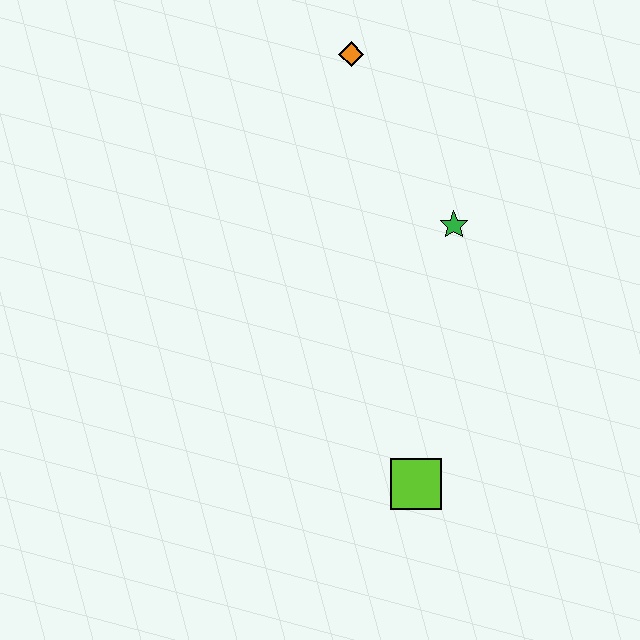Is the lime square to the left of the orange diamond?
No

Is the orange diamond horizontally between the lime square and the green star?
No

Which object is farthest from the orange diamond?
The lime square is farthest from the orange diamond.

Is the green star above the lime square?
Yes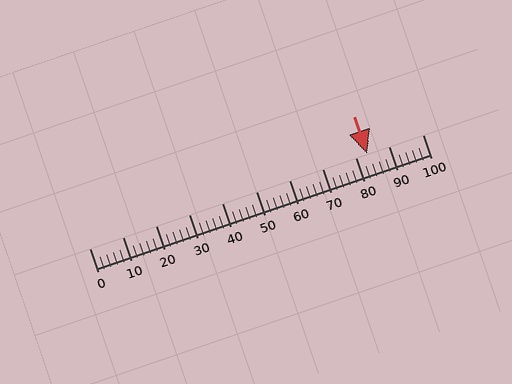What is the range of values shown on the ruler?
The ruler shows values from 0 to 100.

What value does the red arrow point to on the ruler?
The red arrow points to approximately 84.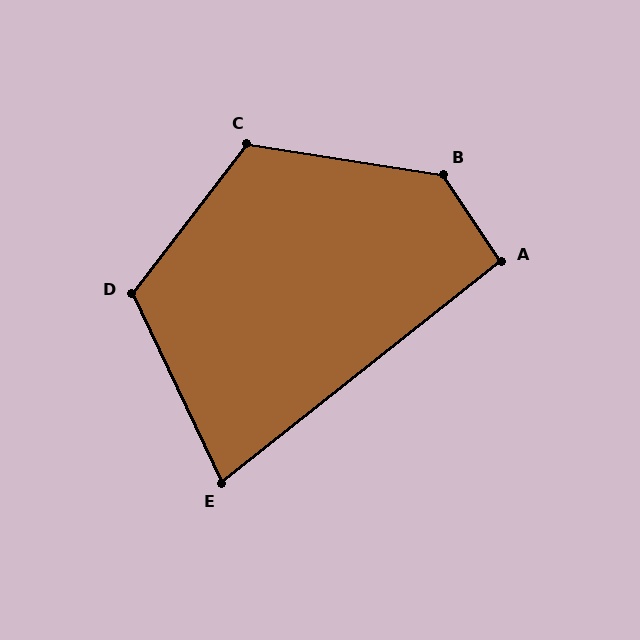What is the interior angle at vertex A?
Approximately 95 degrees (approximately right).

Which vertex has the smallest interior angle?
E, at approximately 77 degrees.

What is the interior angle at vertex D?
Approximately 117 degrees (obtuse).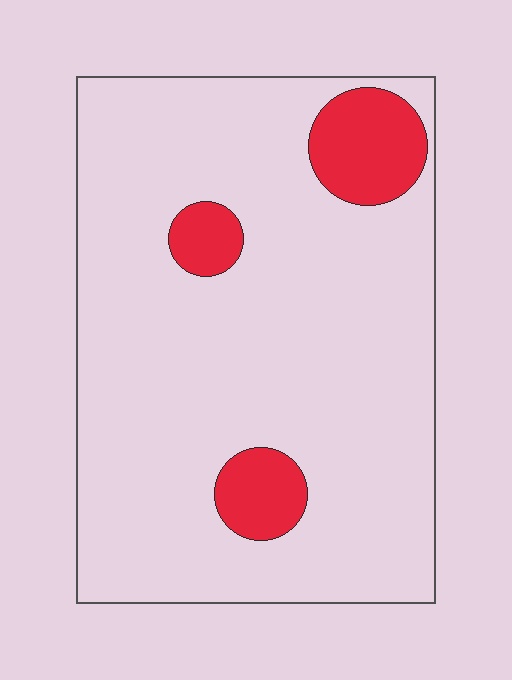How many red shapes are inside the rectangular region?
3.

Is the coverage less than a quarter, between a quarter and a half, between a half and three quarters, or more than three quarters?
Less than a quarter.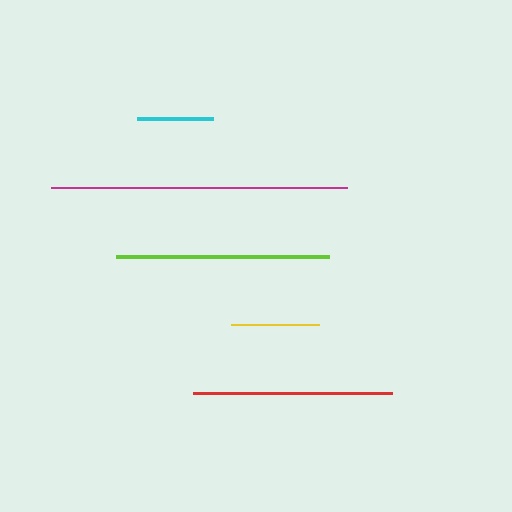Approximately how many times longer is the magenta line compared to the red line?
The magenta line is approximately 1.5 times the length of the red line.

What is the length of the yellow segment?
The yellow segment is approximately 88 pixels long.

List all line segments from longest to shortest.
From longest to shortest: magenta, lime, red, yellow, cyan.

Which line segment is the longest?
The magenta line is the longest at approximately 296 pixels.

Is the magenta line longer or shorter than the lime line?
The magenta line is longer than the lime line.